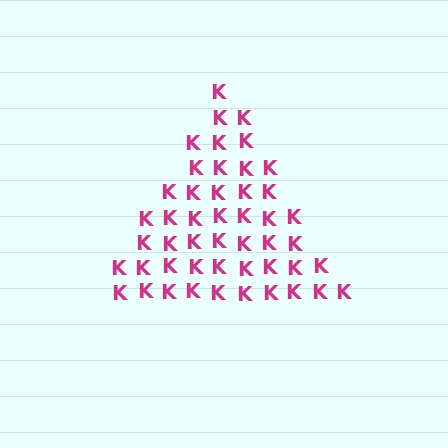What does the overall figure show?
The overall figure shows a triangle.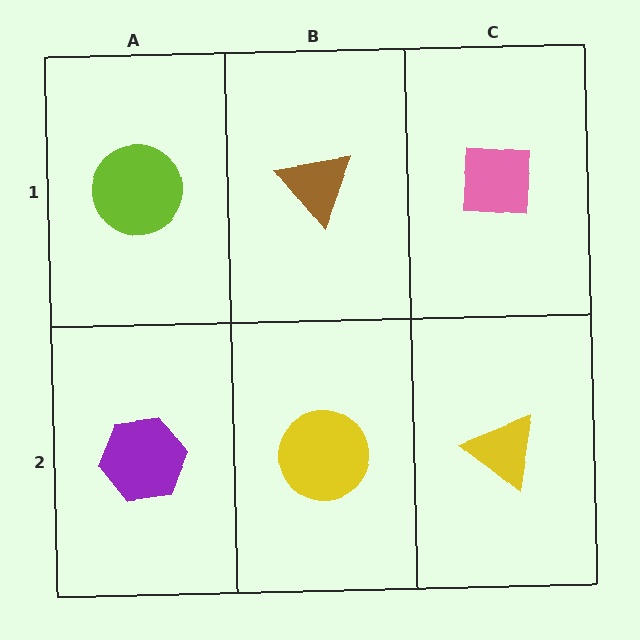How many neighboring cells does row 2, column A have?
2.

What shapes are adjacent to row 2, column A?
A lime circle (row 1, column A), a yellow circle (row 2, column B).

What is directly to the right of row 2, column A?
A yellow circle.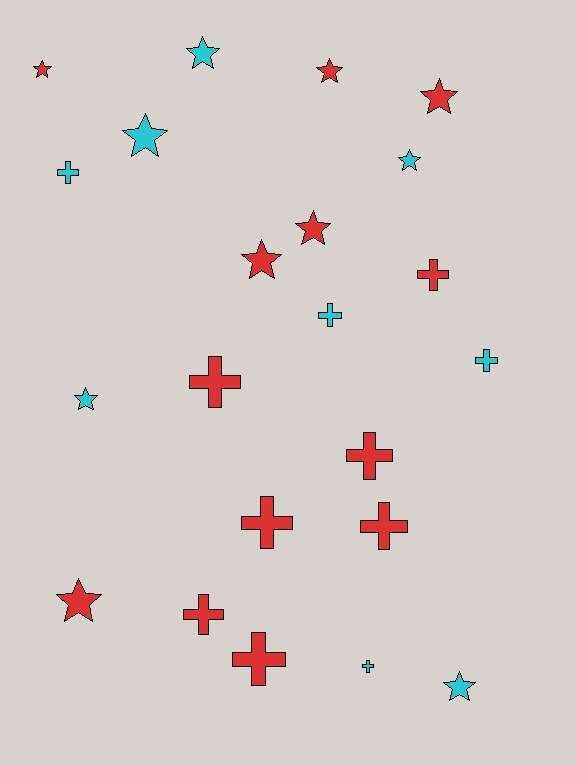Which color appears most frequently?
Red, with 13 objects.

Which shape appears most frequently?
Cross, with 11 objects.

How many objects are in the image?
There are 22 objects.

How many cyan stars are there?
There are 5 cyan stars.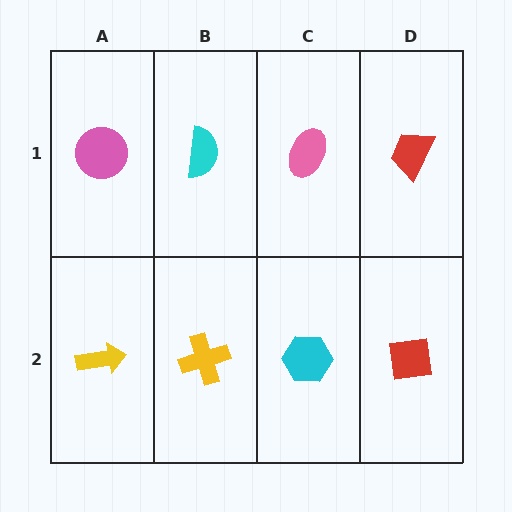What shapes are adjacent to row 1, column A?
A yellow arrow (row 2, column A), a cyan semicircle (row 1, column B).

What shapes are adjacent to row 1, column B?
A yellow cross (row 2, column B), a pink circle (row 1, column A), a pink ellipse (row 1, column C).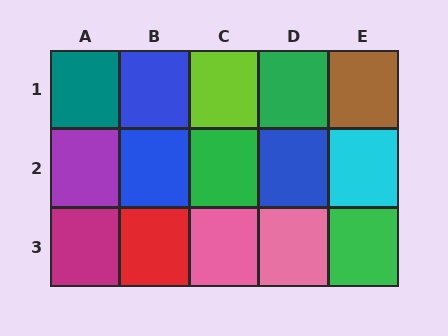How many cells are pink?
2 cells are pink.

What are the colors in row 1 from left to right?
Teal, blue, lime, green, brown.